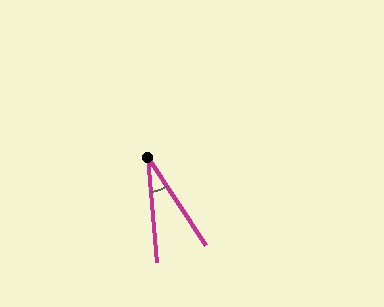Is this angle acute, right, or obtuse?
It is acute.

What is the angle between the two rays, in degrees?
Approximately 29 degrees.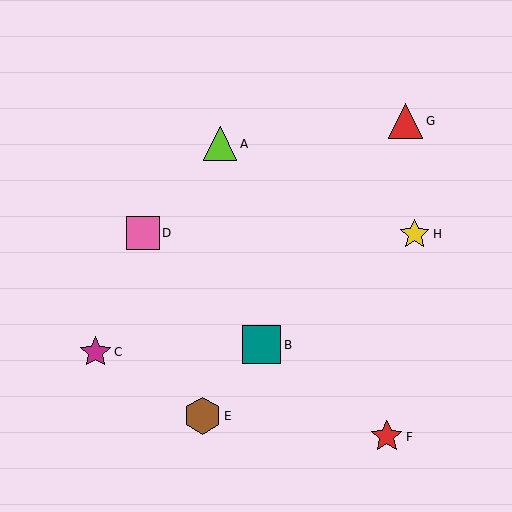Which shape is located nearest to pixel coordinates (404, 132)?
The red triangle (labeled G) at (405, 121) is nearest to that location.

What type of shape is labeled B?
Shape B is a teal square.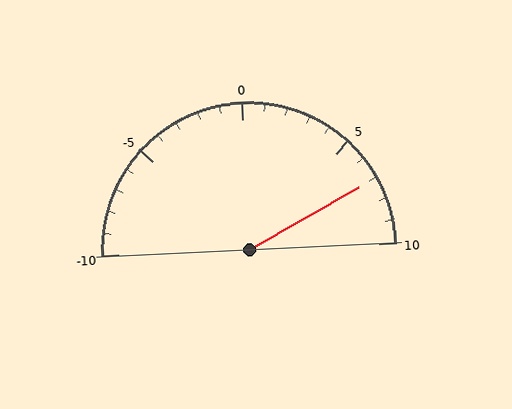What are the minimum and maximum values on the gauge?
The gauge ranges from -10 to 10.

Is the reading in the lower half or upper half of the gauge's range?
The reading is in the upper half of the range (-10 to 10).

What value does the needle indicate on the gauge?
The needle indicates approximately 7.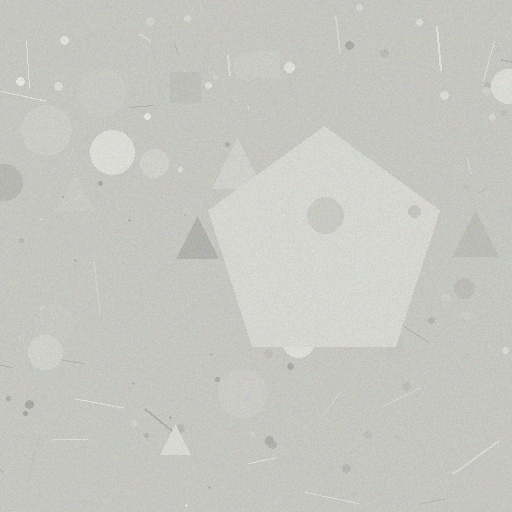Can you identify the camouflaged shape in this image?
The camouflaged shape is a pentagon.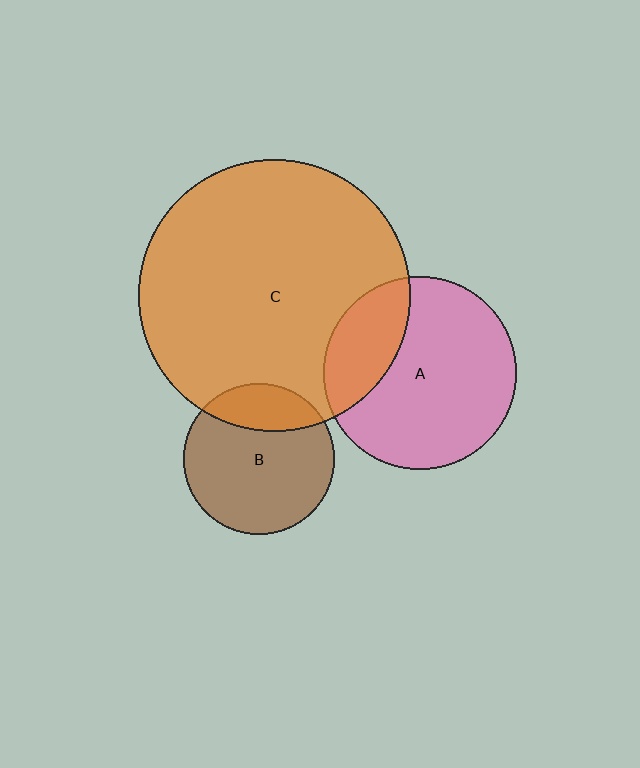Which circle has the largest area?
Circle C (orange).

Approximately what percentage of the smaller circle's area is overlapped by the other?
Approximately 25%.